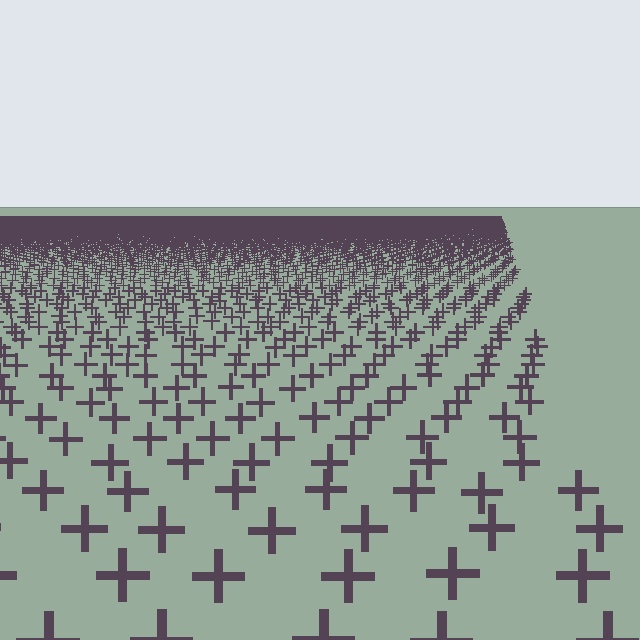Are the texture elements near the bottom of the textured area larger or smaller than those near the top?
Larger. Near the bottom, elements are closer to the viewer and appear at a bigger on-screen size.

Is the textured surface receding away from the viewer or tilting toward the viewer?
The surface is receding away from the viewer. Texture elements get smaller and denser toward the top.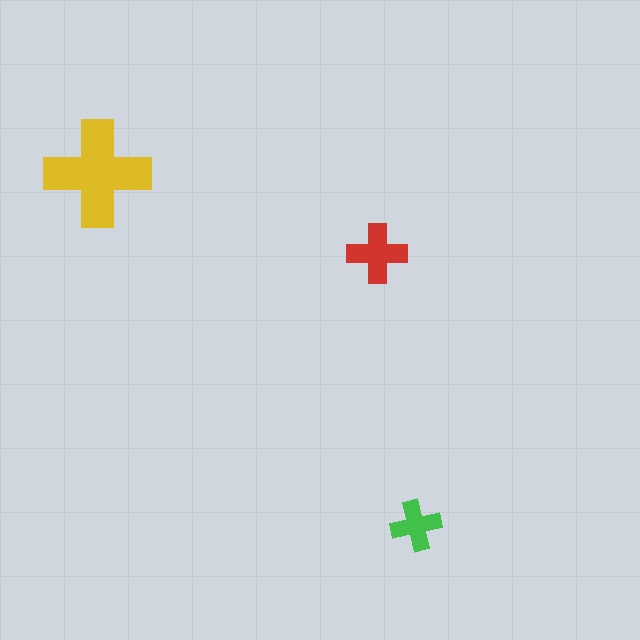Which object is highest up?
The yellow cross is topmost.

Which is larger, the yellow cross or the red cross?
The yellow one.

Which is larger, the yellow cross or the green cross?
The yellow one.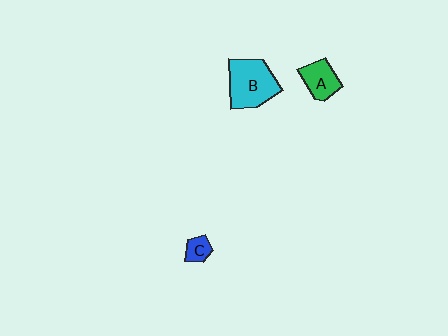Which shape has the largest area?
Shape B (cyan).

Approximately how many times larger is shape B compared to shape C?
Approximately 3.6 times.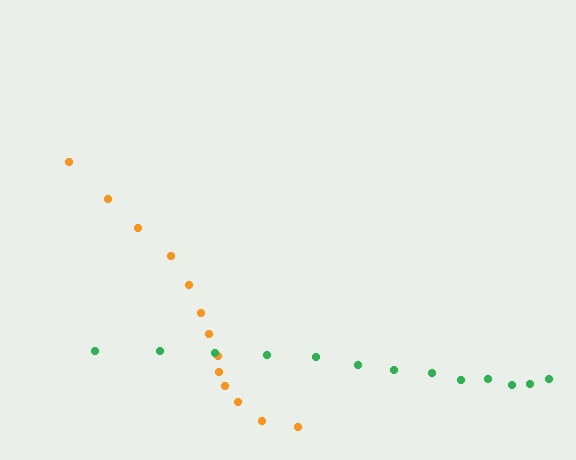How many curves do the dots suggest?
There are 2 distinct paths.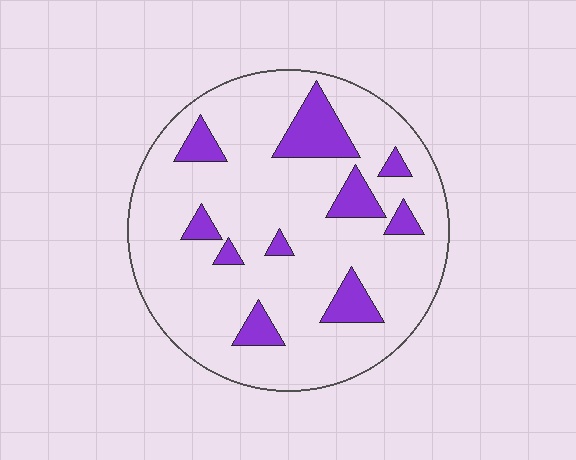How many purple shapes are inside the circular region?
10.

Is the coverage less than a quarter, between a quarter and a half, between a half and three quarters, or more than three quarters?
Less than a quarter.